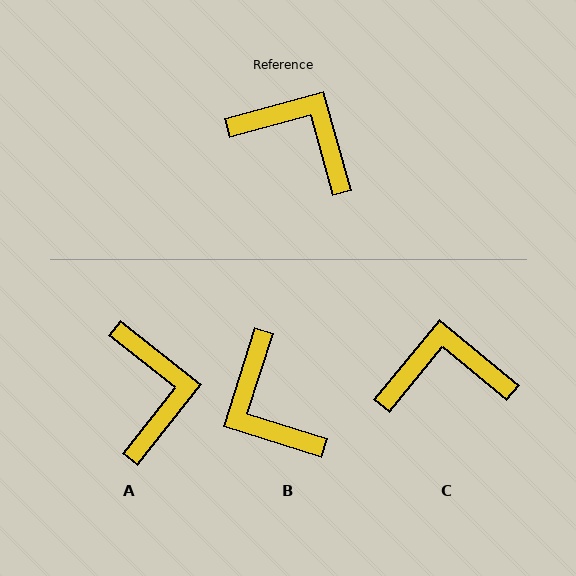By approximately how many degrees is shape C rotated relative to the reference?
Approximately 35 degrees counter-clockwise.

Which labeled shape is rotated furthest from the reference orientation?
B, about 147 degrees away.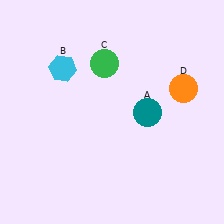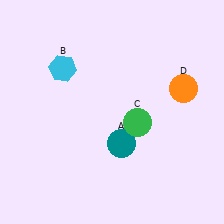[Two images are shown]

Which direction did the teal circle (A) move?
The teal circle (A) moved down.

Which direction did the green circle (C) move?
The green circle (C) moved down.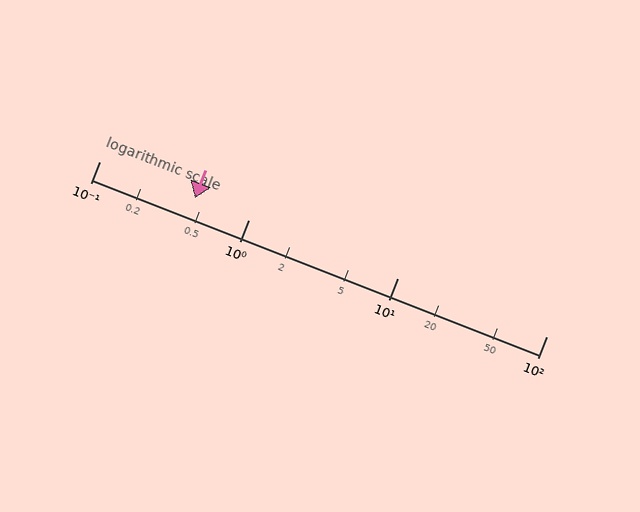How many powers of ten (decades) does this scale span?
The scale spans 3 decades, from 0.1 to 100.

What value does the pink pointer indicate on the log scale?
The pointer indicates approximately 0.44.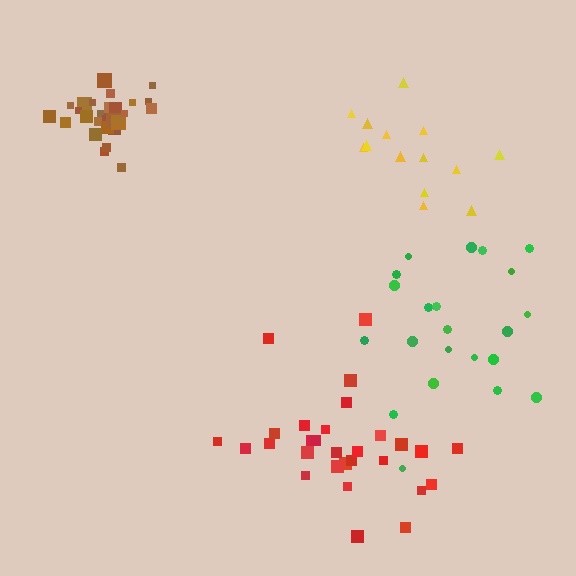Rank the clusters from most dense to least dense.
brown, red, green, yellow.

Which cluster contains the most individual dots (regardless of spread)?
Brown (30).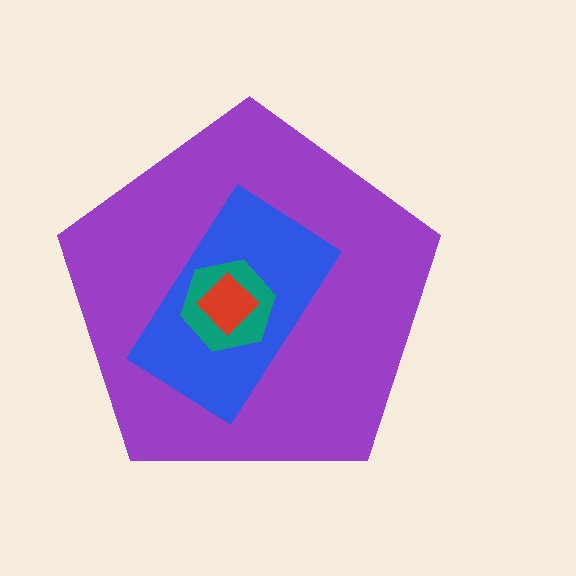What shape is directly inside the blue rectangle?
The teal hexagon.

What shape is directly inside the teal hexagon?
The red diamond.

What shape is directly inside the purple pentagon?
The blue rectangle.